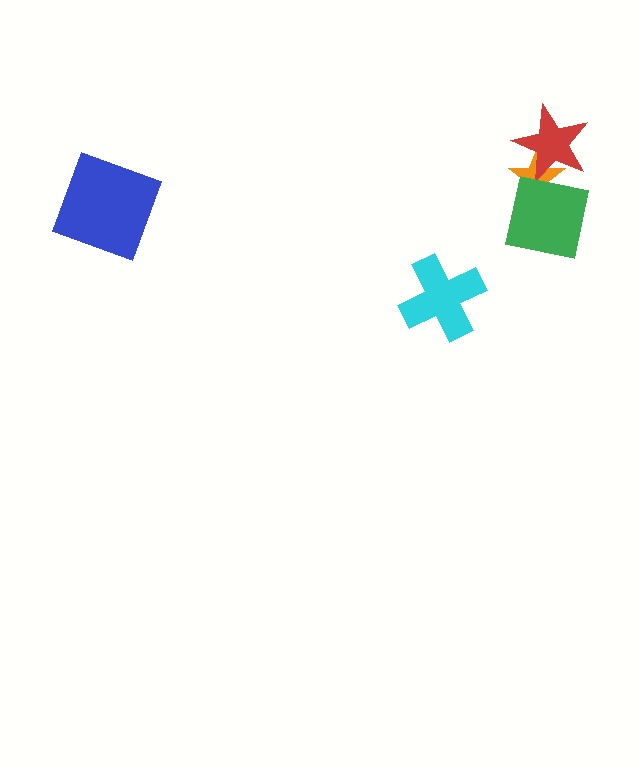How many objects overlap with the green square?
2 objects overlap with the green square.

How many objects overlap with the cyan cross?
0 objects overlap with the cyan cross.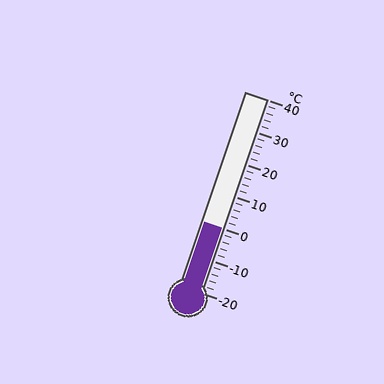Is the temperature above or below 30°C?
The temperature is below 30°C.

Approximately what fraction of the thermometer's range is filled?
The thermometer is filled to approximately 35% of its range.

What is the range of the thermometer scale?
The thermometer scale ranges from -20°C to 40°C.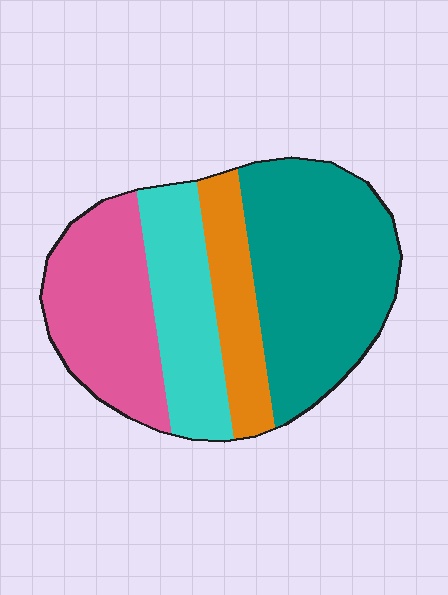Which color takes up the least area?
Orange, at roughly 15%.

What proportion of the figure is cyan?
Cyan takes up about one fifth (1/5) of the figure.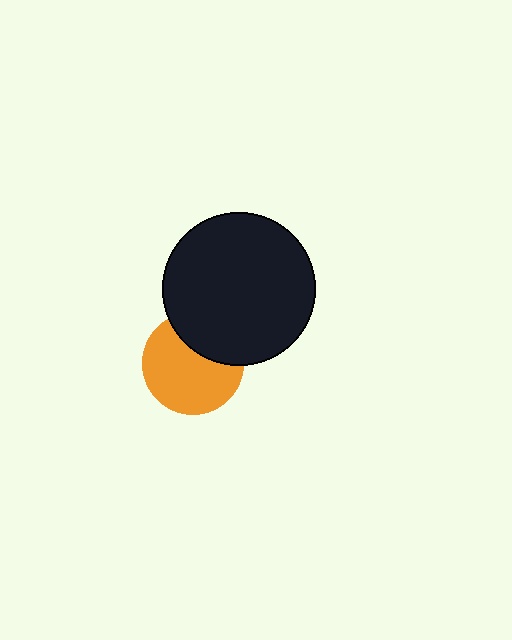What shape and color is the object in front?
The object in front is a black circle.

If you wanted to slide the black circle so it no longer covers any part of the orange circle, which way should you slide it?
Slide it up — that is the most direct way to separate the two shapes.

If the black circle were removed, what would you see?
You would see the complete orange circle.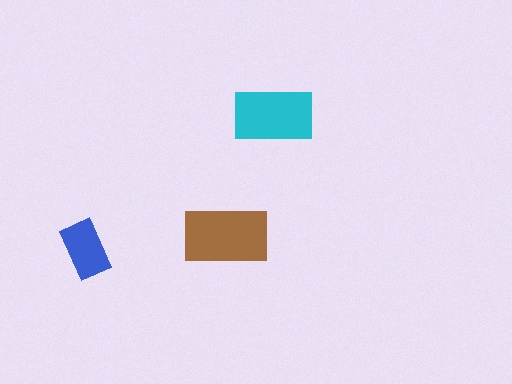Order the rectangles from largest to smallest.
the brown one, the cyan one, the blue one.